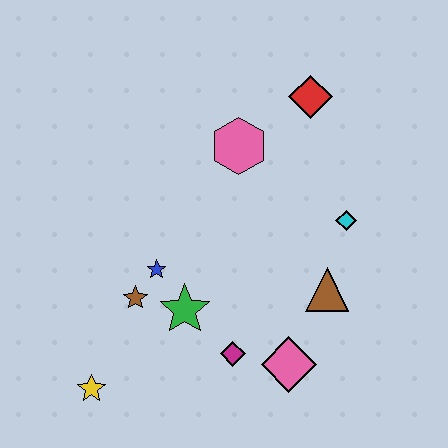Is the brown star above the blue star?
No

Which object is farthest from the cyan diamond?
The yellow star is farthest from the cyan diamond.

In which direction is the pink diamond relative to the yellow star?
The pink diamond is to the right of the yellow star.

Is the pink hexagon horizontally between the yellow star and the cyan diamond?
Yes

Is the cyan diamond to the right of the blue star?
Yes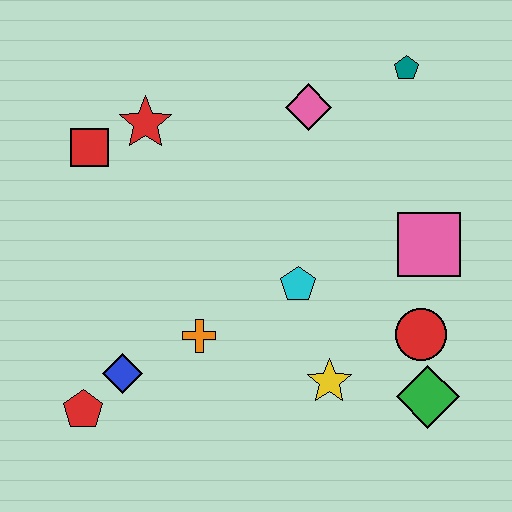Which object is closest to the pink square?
The red circle is closest to the pink square.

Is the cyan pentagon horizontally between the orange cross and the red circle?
Yes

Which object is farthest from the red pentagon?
The teal pentagon is farthest from the red pentagon.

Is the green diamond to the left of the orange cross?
No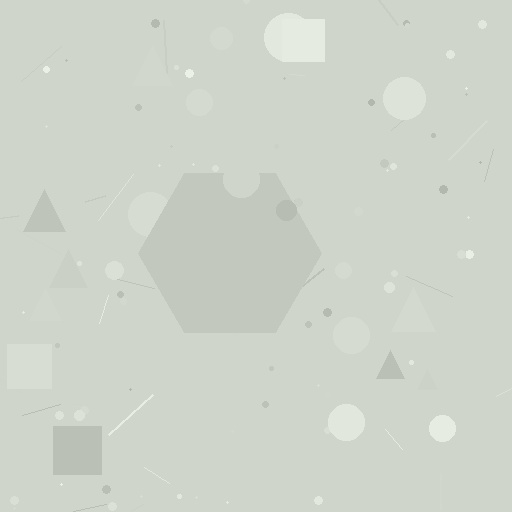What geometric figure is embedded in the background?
A hexagon is embedded in the background.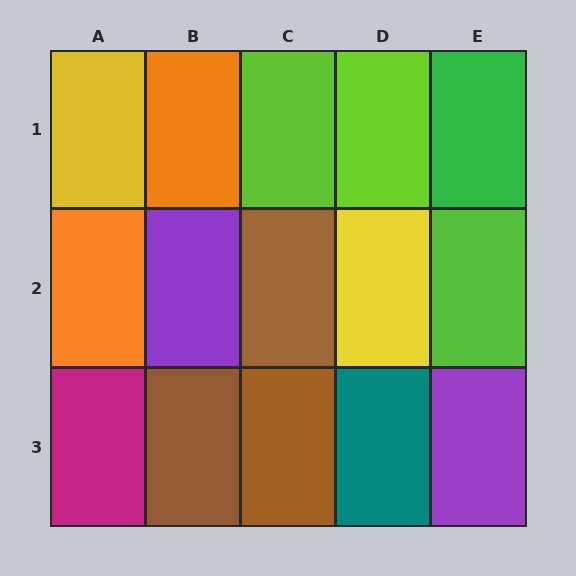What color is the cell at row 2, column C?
Brown.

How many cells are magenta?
1 cell is magenta.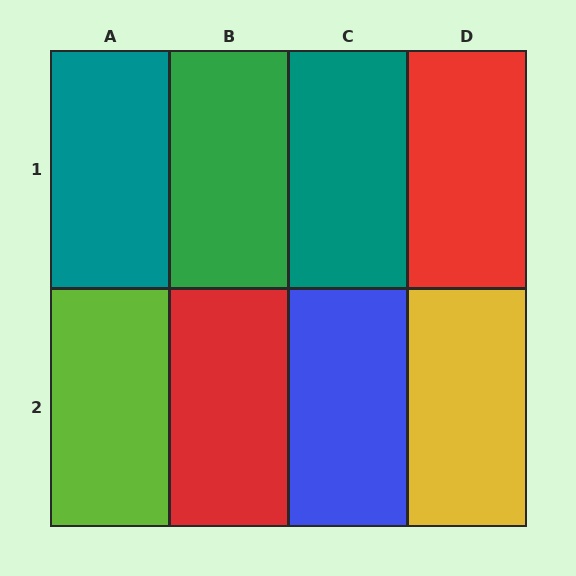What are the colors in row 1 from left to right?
Teal, green, teal, red.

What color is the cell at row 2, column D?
Yellow.